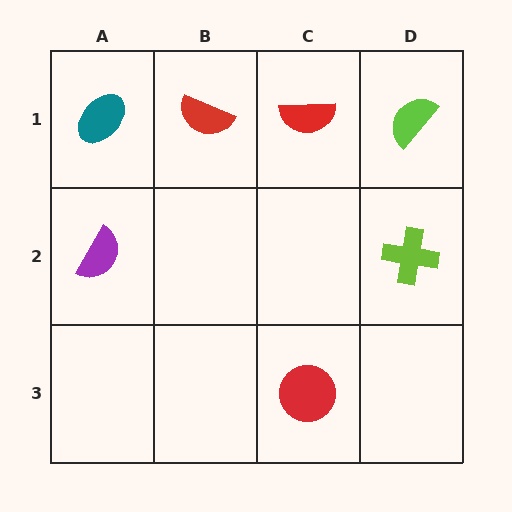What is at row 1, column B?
A red semicircle.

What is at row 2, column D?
A lime cross.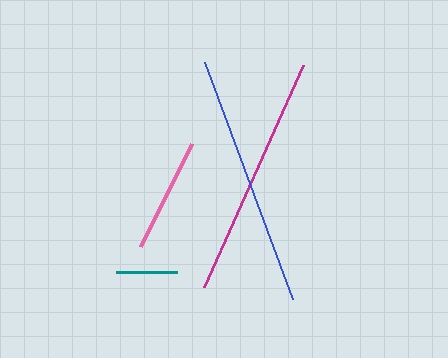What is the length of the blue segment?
The blue segment is approximately 253 pixels long.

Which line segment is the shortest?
The teal line is the shortest at approximately 62 pixels.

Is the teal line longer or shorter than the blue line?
The blue line is longer than the teal line.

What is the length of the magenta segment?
The magenta segment is approximately 244 pixels long.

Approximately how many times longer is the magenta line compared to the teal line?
The magenta line is approximately 4.0 times the length of the teal line.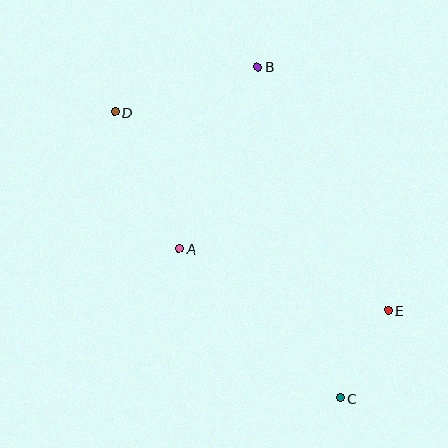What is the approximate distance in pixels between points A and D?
The distance between A and D is approximately 151 pixels.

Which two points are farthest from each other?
Points C and D are farthest from each other.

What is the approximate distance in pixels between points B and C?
The distance between B and C is approximately 341 pixels.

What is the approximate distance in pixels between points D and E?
The distance between D and E is approximately 338 pixels.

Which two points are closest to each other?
Points C and E are closest to each other.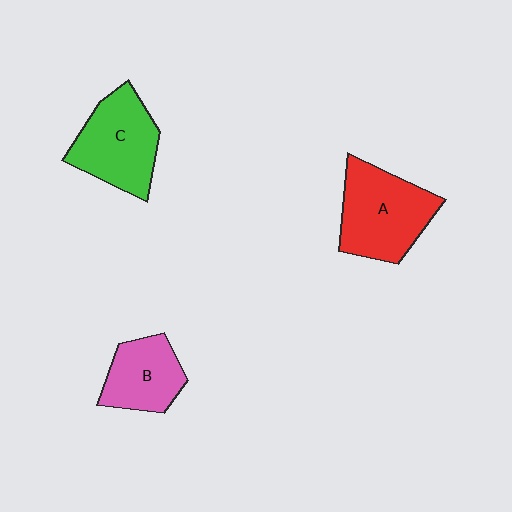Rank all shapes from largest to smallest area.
From largest to smallest: A (red), C (green), B (pink).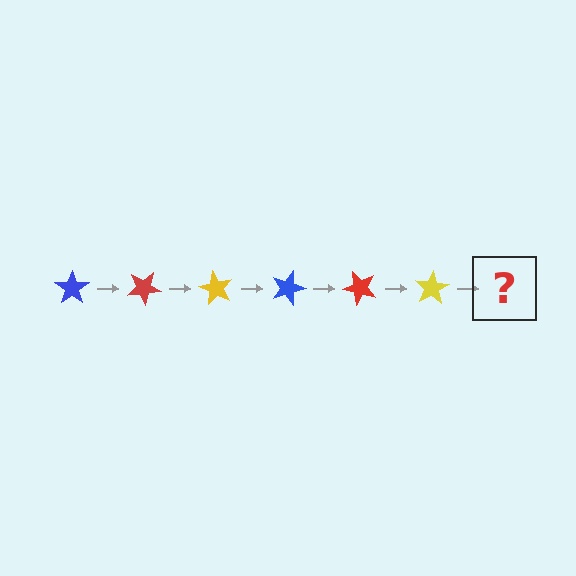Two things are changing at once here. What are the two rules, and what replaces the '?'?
The two rules are that it rotates 30 degrees each step and the color cycles through blue, red, and yellow. The '?' should be a blue star, rotated 180 degrees from the start.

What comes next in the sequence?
The next element should be a blue star, rotated 180 degrees from the start.